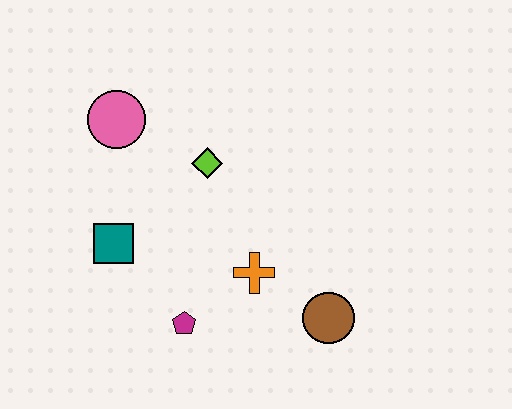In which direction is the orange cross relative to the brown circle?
The orange cross is to the left of the brown circle.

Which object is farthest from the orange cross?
The pink circle is farthest from the orange cross.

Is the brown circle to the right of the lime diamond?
Yes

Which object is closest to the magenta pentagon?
The orange cross is closest to the magenta pentagon.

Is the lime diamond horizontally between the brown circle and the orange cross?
No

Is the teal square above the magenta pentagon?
Yes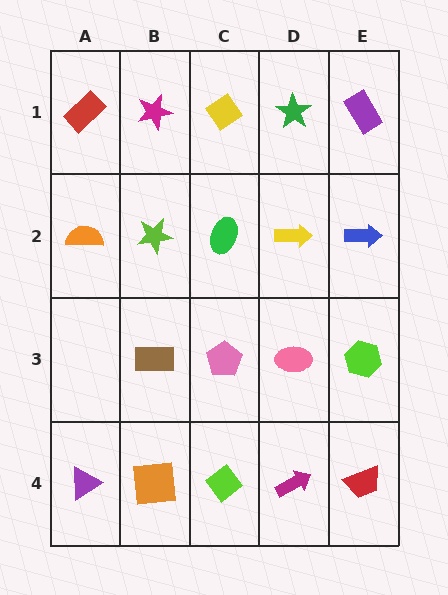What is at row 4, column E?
A red trapezoid.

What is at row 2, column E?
A blue arrow.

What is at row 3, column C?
A pink pentagon.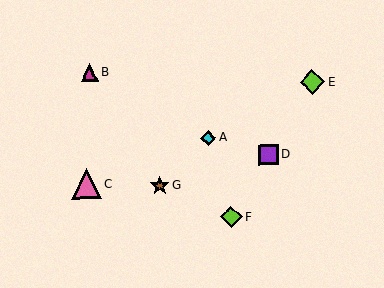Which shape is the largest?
The pink triangle (labeled C) is the largest.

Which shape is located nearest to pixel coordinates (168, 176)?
The brown star (labeled G) at (160, 185) is nearest to that location.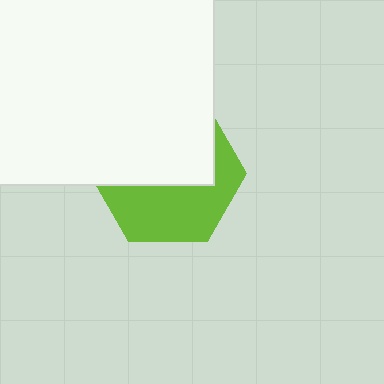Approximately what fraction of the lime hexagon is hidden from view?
Roughly 54% of the lime hexagon is hidden behind the white square.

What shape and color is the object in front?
The object in front is a white square.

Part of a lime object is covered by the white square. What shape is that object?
It is a hexagon.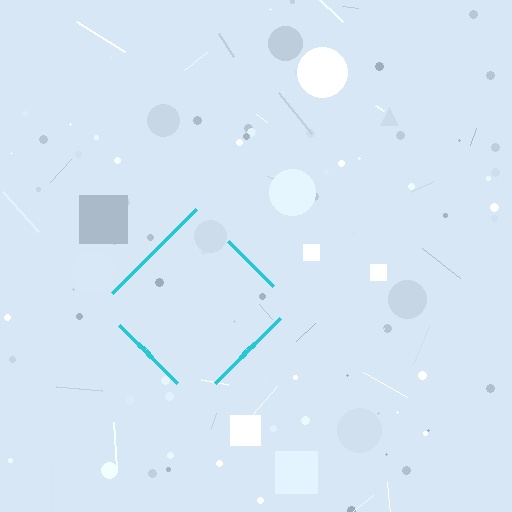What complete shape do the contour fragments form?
The contour fragments form a diamond.